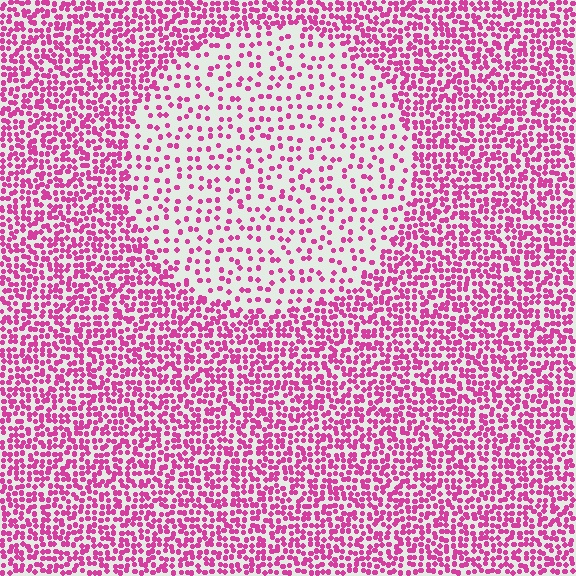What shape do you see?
I see a circle.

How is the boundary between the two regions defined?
The boundary is defined by a change in element density (approximately 2.4x ratio). All elements are the same color, size, and shape.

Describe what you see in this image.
The image contains small magenta elements arranged at two different densities. A circle-shaped region is visible where the elements are less densely packed than the surrounding area.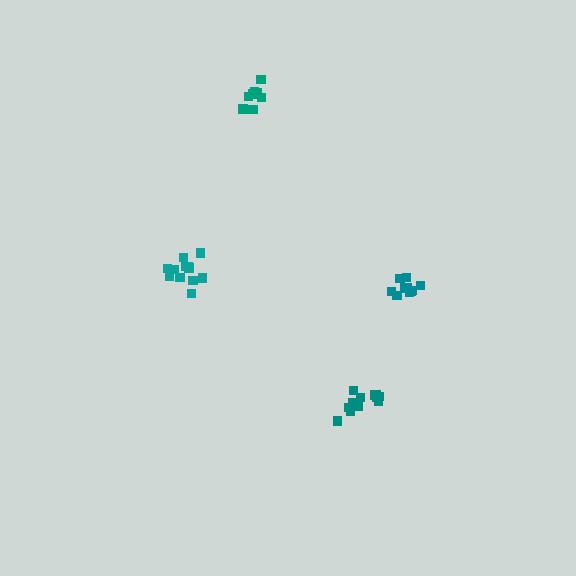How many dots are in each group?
Group 1: 12 dots, Group 2: 12 dots, Group 3: 11 dots, Group 4: 8 dots (43 total).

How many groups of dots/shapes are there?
There are 4 groups.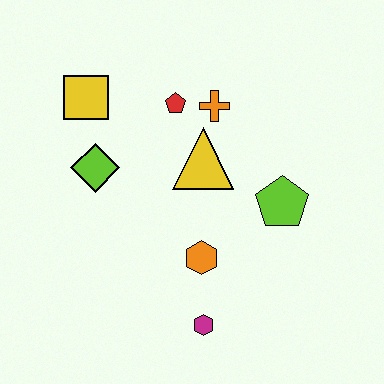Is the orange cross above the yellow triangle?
Yes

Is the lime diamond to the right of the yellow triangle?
No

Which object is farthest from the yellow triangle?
The magenta hexagon is farthest from the yellow triangle.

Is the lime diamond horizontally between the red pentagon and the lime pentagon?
No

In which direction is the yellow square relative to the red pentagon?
The yellow square is to the left of the red pentagon.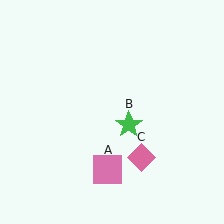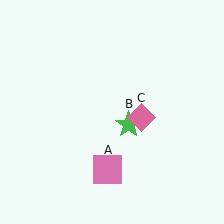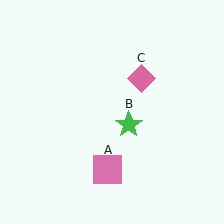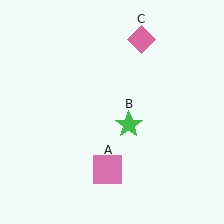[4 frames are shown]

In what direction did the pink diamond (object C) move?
The pink diamond (object C) moved up.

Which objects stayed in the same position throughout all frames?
Pink square (object A) and green star (object B) remained stationary.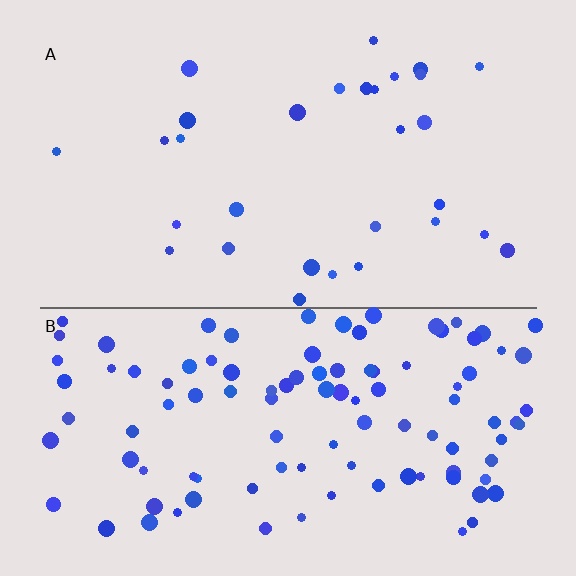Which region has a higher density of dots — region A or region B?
B (the bottom).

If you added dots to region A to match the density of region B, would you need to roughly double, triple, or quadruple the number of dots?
Approximately quadruple.